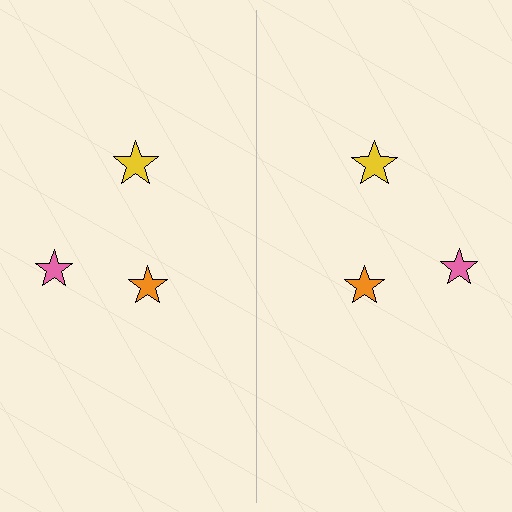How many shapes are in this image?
There are 6 shapes in this image.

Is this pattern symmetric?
Yes, this pattern has bilateral (reflection) symmetry.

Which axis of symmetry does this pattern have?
The pattern has a vertical axis of symmetry running through the center of the image.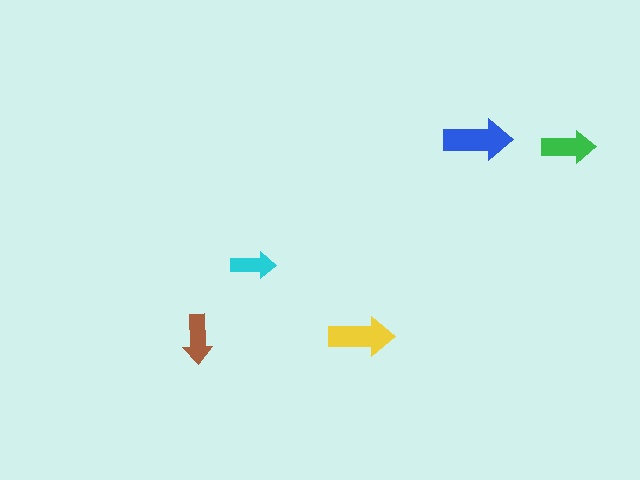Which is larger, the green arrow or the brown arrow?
The green one.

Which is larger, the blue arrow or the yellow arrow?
The blue one.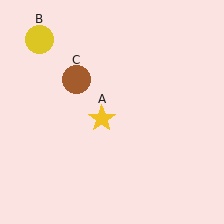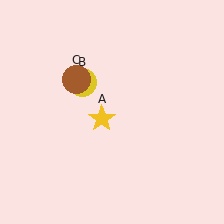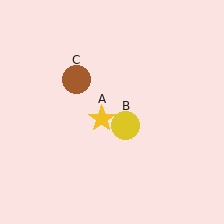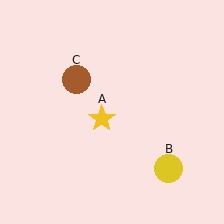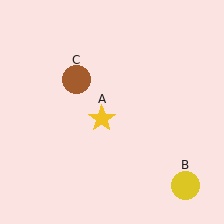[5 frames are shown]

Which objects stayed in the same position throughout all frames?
Yellow star (object A) and brown circle (object C) remained stationary.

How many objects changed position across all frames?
1 object changed position: yellow circle (object B).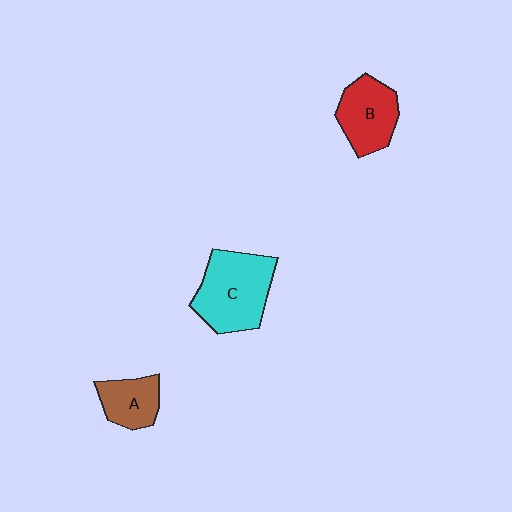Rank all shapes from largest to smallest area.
From largest to smallest: C (cyan), B (red), A (brown).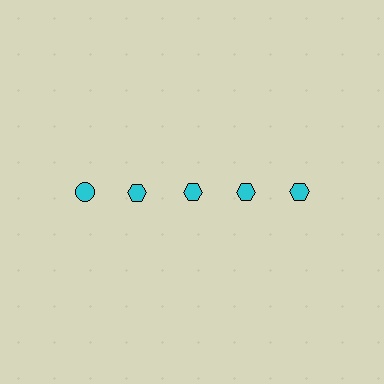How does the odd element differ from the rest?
It has a different shape: circle instead of hexagon.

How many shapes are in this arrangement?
There are 5 shapes arranged in a grid pattern.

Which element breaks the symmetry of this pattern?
The cyan circle in the top row, leftmost column breaks the symmetry. All other shapes are cyan hexagons.